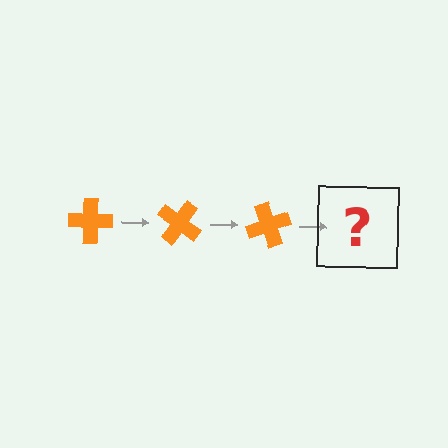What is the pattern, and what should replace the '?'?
The pattern is that the cross rotates 35 degrees each step. The '?' should be an orange cross rotated 105 degrees.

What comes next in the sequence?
The next element should be an orange cross rotated 105 degrees.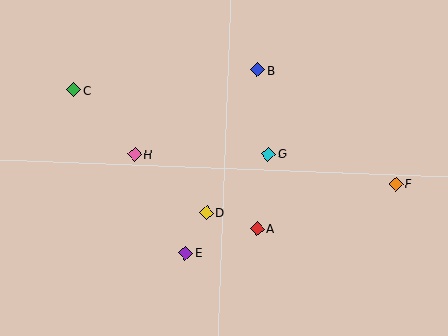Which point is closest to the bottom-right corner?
Point F is closest to the bottom-right corner.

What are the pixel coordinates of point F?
Point F is at (396, 184).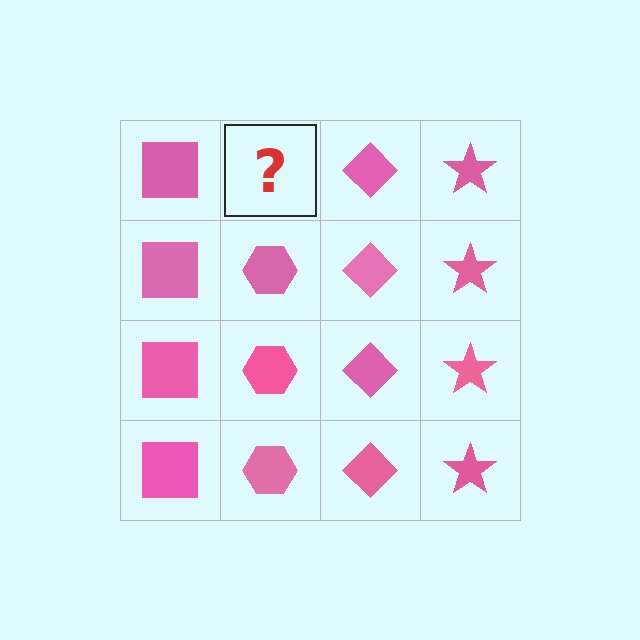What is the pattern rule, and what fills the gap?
The rule is that each column has a consistent shape. The gap should be filled with a pink hexagon.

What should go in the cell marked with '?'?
The missing cell should contain a pink hexagon.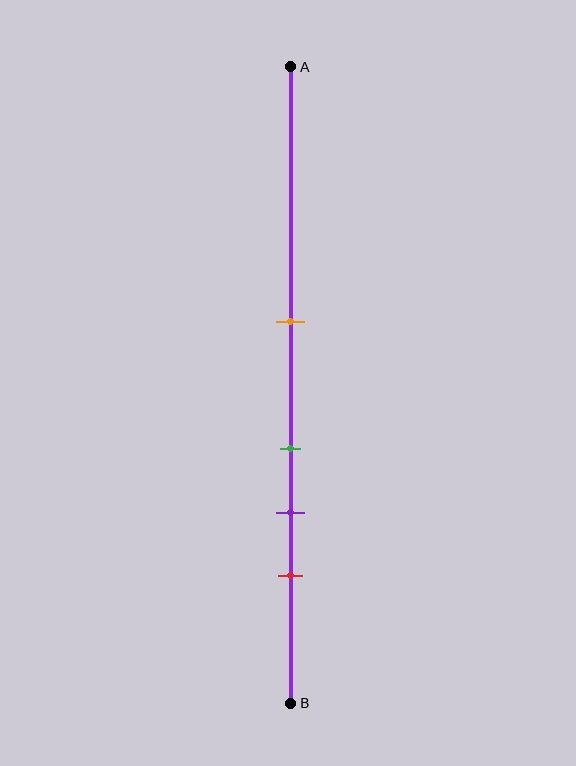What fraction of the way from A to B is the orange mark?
The orange mark is approximately 40% (0.4) of the way from A to B.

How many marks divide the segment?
There are 4 marks dividing the segment.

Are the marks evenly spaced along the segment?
No, the marks are not evenly spaced.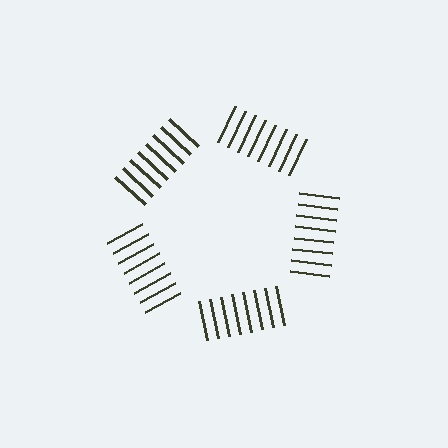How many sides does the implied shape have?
5 sides — the line-ends trace a pentagon.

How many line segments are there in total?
40 — 8 along each of the 5 edges.